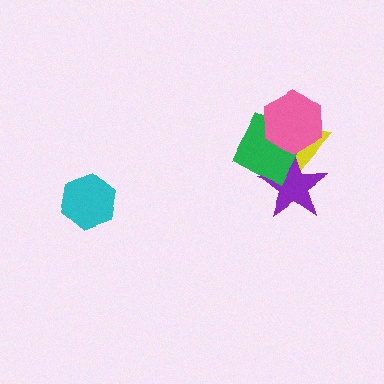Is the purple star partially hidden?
Yes, it is partially covered by another shape.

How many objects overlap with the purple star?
2 objects overlap with the purple star.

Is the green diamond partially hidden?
Yes, it is partially covered by another shape.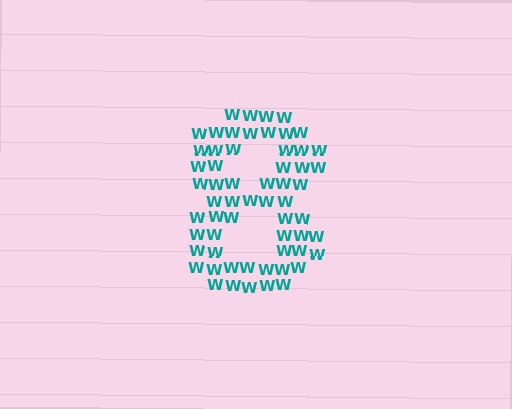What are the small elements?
The small elements are letter W's.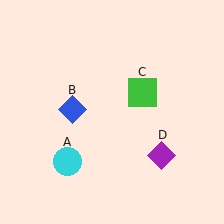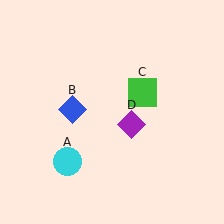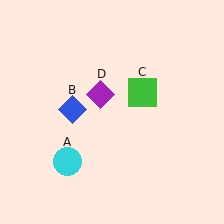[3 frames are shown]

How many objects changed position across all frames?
1 object changed position: purple diamond (object D).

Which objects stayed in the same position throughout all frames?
Cyan circle (object A) and blue diamond (object B) and green square (object C) remained stationary.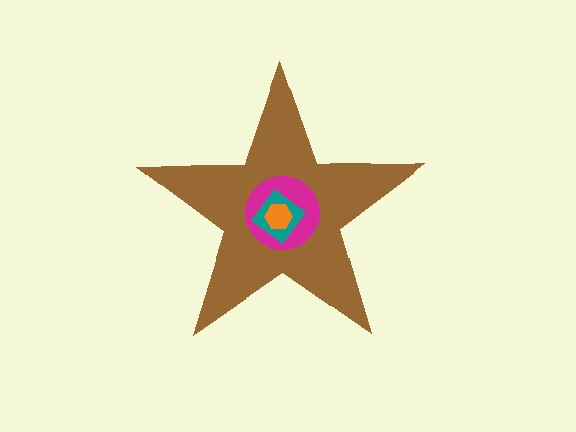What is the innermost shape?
The orange hexagon.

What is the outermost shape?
The brown star.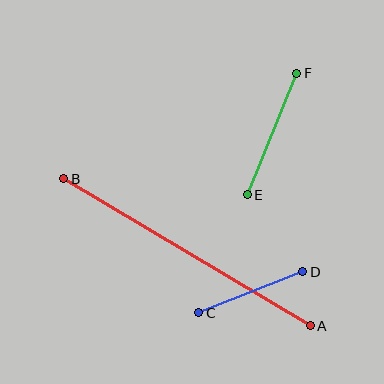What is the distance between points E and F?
The distance is approximately 131 pixels.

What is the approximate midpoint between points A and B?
The midpoint is at approximately (187, 252) pixels.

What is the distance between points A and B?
The distance is approximately 287 pixels.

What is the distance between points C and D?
The distance is approximately 112 pixels.